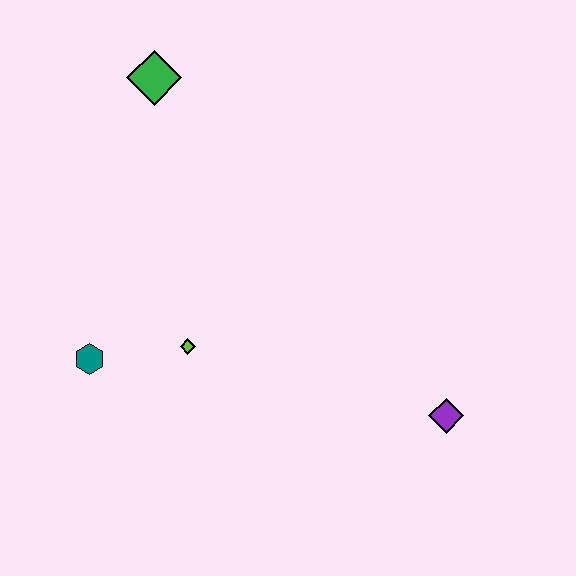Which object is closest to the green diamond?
The lime diamond is closest to the green diamond.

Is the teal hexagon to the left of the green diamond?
Yes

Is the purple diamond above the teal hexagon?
No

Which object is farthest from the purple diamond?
The green diamond is farthest from the purple diamond.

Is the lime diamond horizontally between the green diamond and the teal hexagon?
No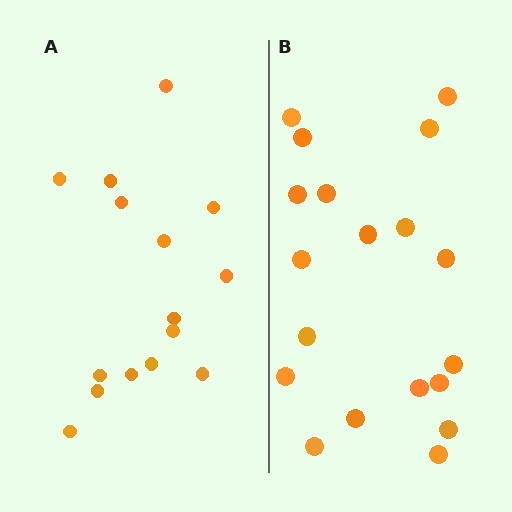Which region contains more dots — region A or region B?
Region B (the right region) has more dots.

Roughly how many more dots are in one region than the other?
Region B has about 4 more dots than region A.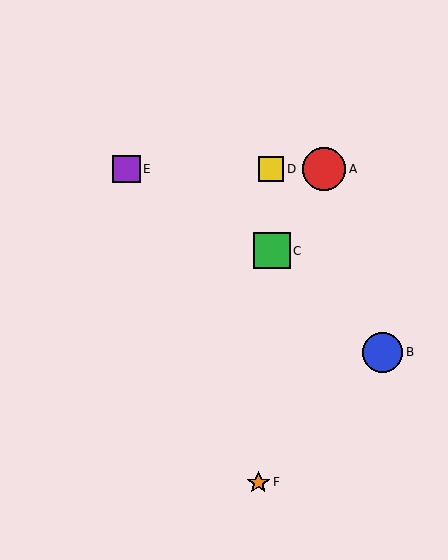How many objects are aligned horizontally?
3 objects (A, D, E) are aligned horizontally.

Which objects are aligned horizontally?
Objects A, D, E are aligned horizontally.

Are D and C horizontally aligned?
No, D is at y≈169 and C is at y≈251.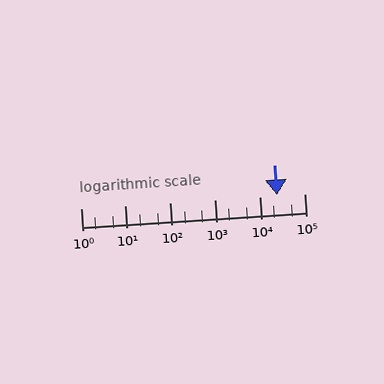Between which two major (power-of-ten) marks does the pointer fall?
The pointer is between 10000 and 100000.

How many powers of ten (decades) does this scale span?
The scale spans 5 decades, from 1 to 100000.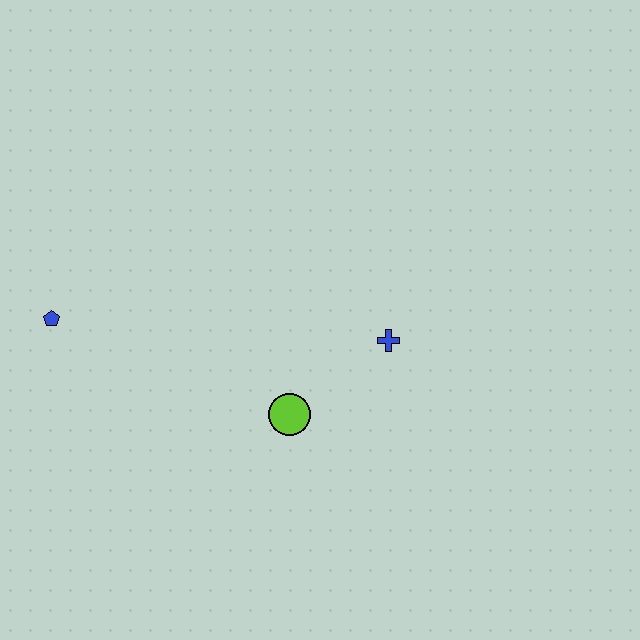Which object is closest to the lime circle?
The blue cross is closest to the lime circle.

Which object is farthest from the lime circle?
The blue pentagon is farthest from the lime circle.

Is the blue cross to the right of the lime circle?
Yes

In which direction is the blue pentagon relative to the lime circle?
The blue pentagon is to the left of the lime circle.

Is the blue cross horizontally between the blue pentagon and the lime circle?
No